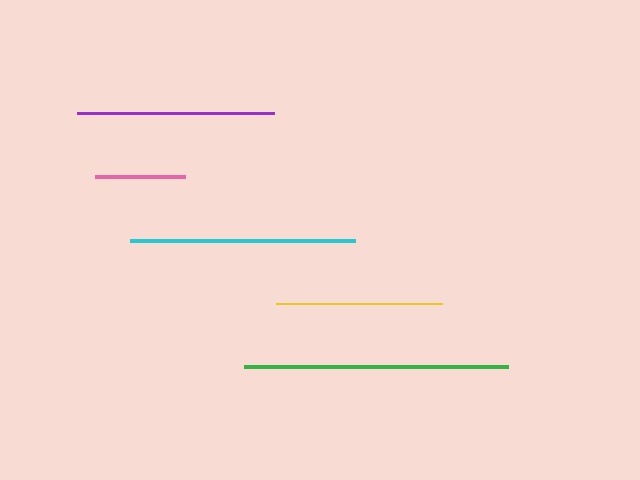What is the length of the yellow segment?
The yellow segment is approximately 165 pixels long.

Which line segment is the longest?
The green line is the longest at approximately 265 pixels.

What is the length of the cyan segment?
The cyan segment is approximately 225 pixels long.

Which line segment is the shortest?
The pink line is the shortest at approximately 90 pixels.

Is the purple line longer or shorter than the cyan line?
The cyan line is longer than the purple line.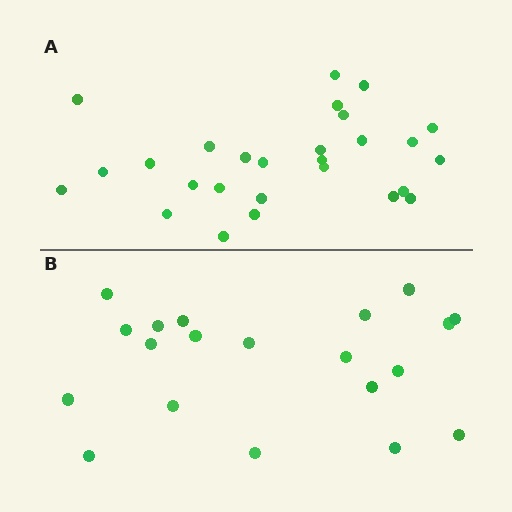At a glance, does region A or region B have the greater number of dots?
Region A (the top region) has more dots.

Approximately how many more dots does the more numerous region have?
Region A has roughly 8 or so more dots than region B.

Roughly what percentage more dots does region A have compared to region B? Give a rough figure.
About 35% more.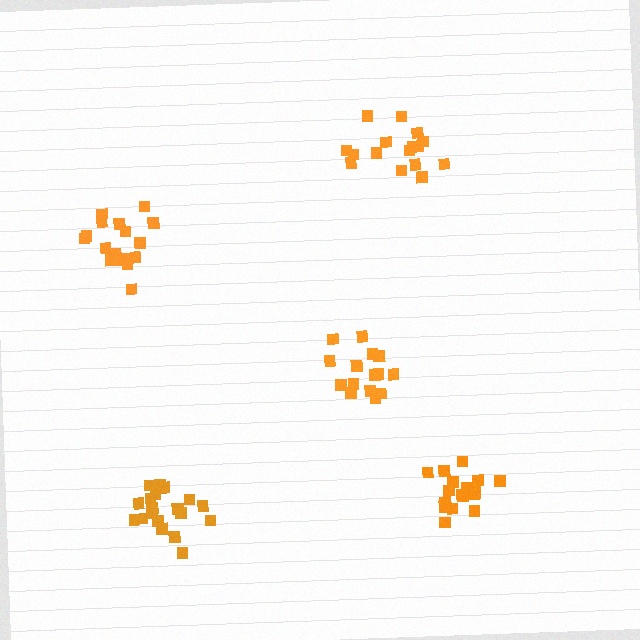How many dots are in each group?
Group 1: 21 dots, Group 2: 20 dots, Group 3: 15 dots, Group 4: 16 dots, Group 5: 19 dots (91 total).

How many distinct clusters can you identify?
There are 5 distinct clusters.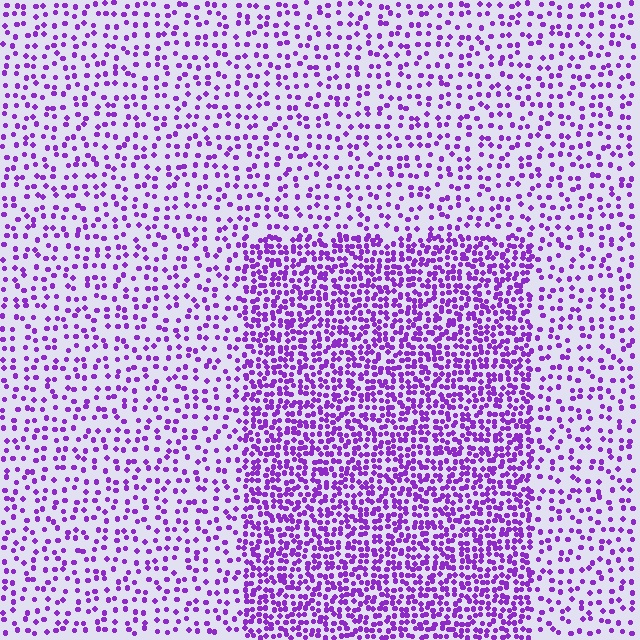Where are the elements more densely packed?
The elements are more densely packed inside the rectangle boundary.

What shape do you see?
I see a rectangle.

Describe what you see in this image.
The image contains small purple elements arranged at two different densities. A rectangle-shaped region is visible where the elements are more densely packed than the surrounding area.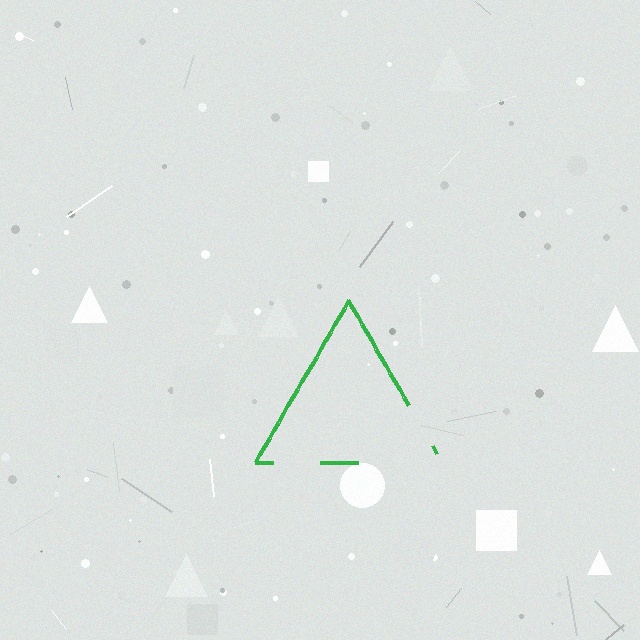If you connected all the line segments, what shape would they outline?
They would outline a triangle.